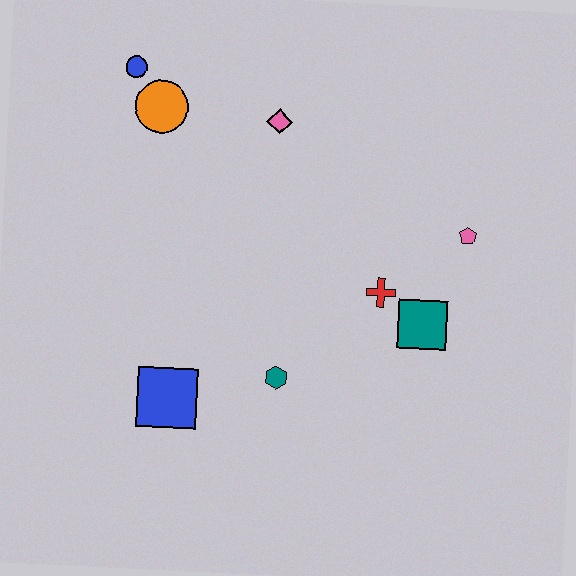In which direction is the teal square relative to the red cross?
The teal square is to the right of the red cross.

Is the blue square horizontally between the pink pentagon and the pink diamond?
No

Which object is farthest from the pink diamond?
The blue square is farthest from the pink diamond.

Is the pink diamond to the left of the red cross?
Yes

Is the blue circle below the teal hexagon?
No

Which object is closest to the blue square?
The teal hexagon is closest to the blue square.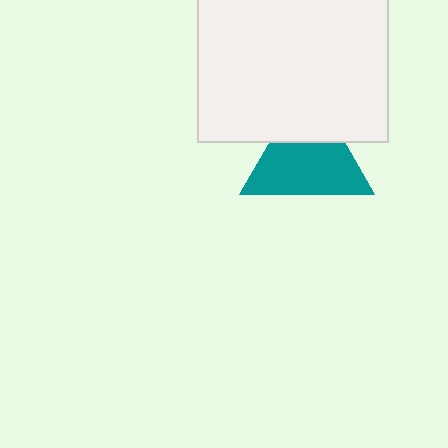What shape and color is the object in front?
The object in front is a white rectangle.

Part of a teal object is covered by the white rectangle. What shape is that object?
It is a triangle.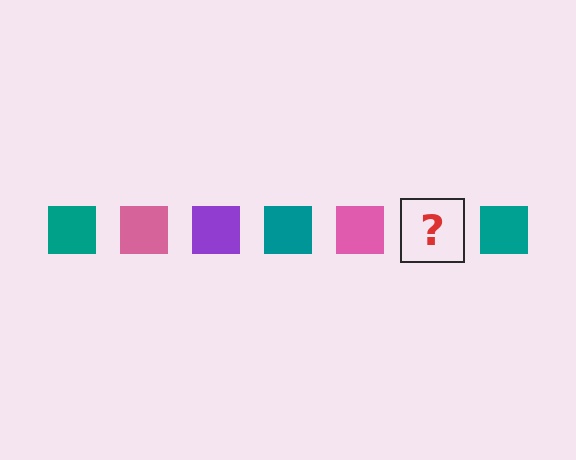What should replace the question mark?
The question mark should be replaced with a purple square.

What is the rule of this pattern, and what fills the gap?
The rule is that the pattern cycles through teal, pink, purple squares. The gap should be filled with a purple square.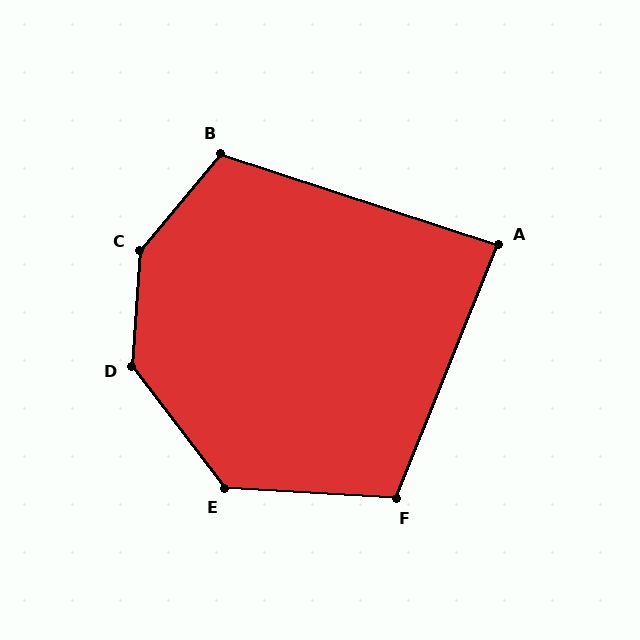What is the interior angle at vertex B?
Approximately 112 degrees (obtuse).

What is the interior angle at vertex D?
Approximately 139 degrees (obtuse).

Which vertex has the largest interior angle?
C, at approximately 143 degrees.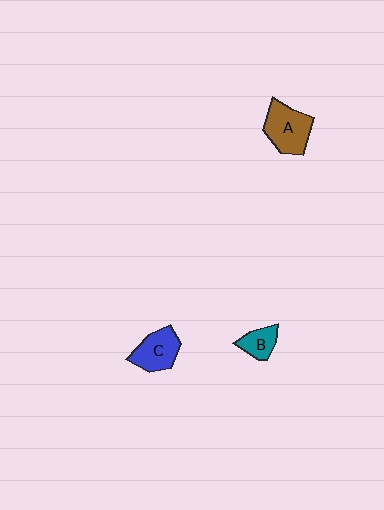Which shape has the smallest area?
Shape B (teal).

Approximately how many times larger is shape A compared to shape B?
Approximately 1.9 times.